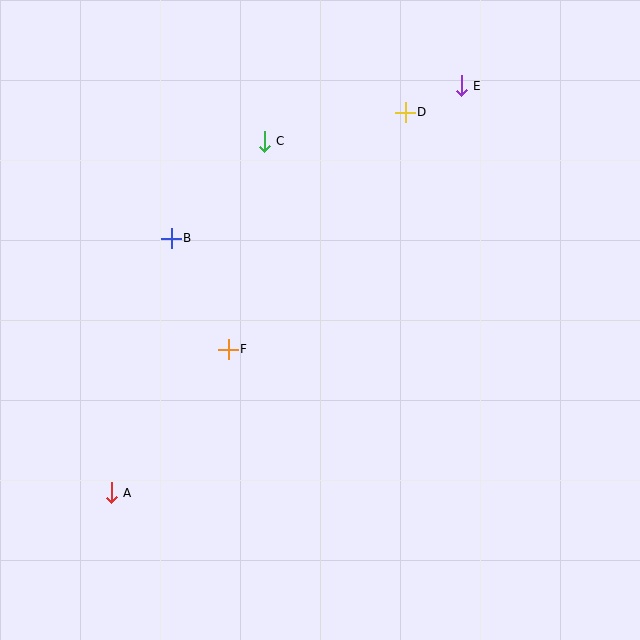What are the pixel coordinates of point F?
Point F is at (228, 349).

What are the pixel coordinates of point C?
Point C is at (264, 141).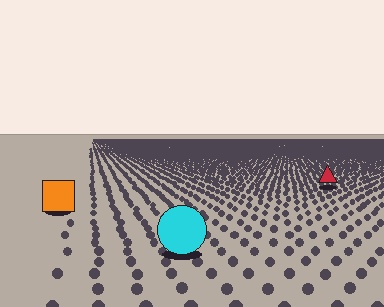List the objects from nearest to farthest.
From nearest to farthest: the cyan circle, the orange square, the red triangle.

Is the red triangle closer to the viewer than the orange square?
No. The orange square is closer — you can tell from the texture gradient: the ground texture is coarser near it.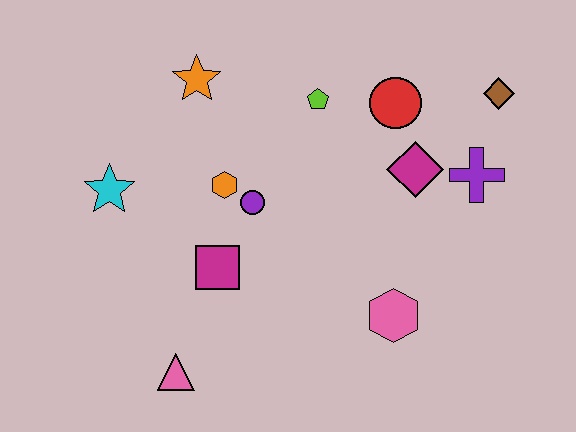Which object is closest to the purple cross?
The magenta diamond is closest to the purple cross.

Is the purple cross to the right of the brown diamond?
No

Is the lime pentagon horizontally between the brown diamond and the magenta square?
Yes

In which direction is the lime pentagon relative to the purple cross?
The lime pentagon is to the left of the purple cross.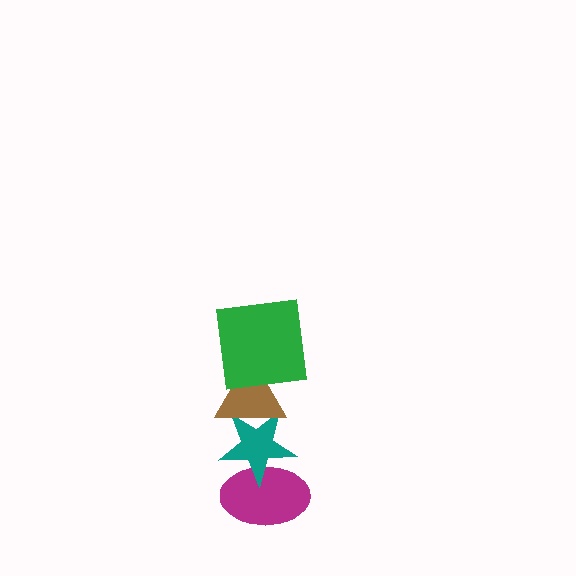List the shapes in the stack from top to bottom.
From top to bottom: the green square, the brown triangle, the teal star, the magenta ellipse.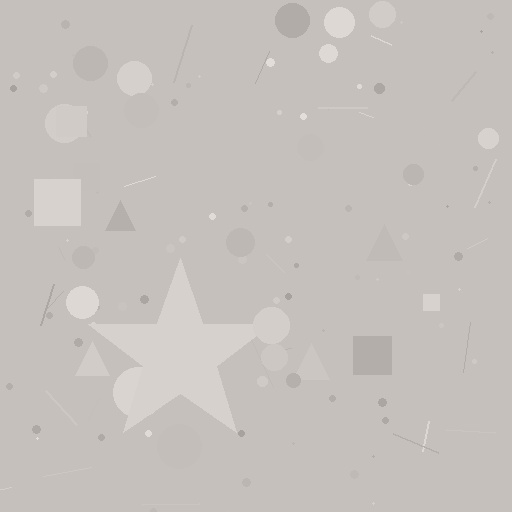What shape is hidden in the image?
A star is hidden in the image.